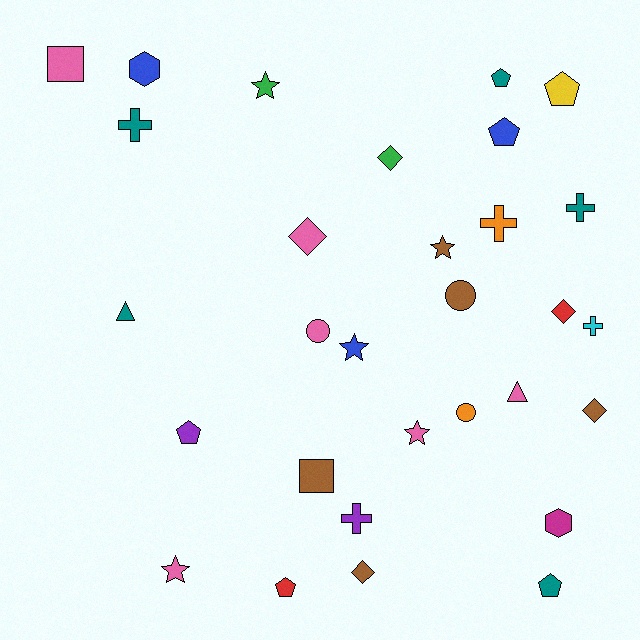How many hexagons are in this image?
There are 2 hexagons.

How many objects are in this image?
There are 30 objects.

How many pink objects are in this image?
There are 6 pink objects.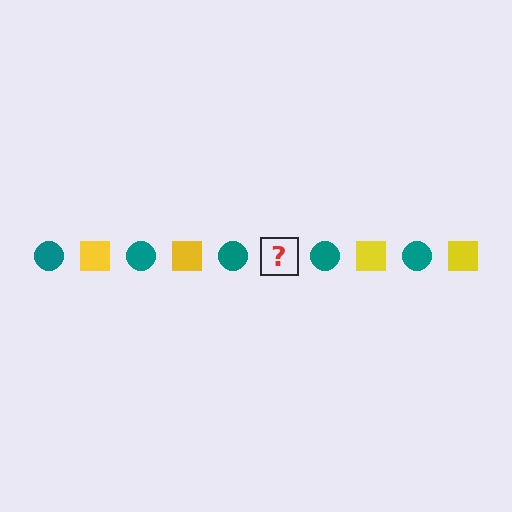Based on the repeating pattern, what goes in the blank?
The blank should be a yellow square.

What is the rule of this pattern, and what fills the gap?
The rule is that the pattern alternates between teal circle and yellow square. The gap should be filled with a yellow square.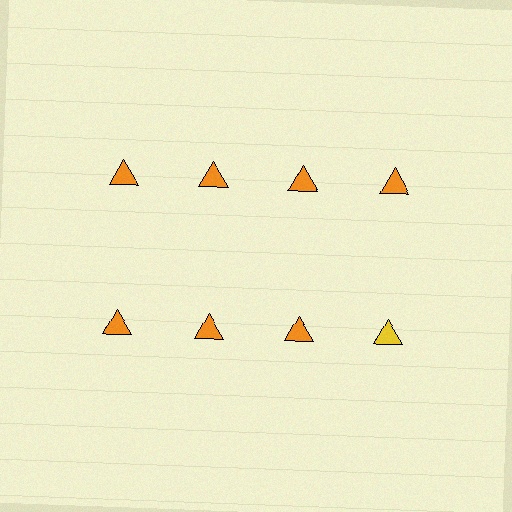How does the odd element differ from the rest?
It has a different color: yellow instead of orange.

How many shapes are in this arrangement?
There are 8 shapes arranged in a grid pattern.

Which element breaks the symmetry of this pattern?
The yellow triangle in the second row, second from right column breaks the symmetry. All other shapes are orange triangles.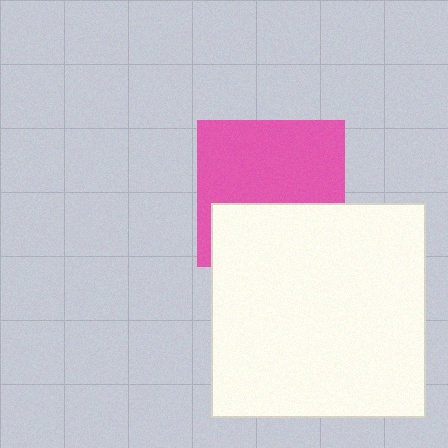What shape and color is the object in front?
The object in front is a white square.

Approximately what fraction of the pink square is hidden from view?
Roughly 39% of the pink square is hidden behind the white square.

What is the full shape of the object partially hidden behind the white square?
The partially hidden object is a pink square.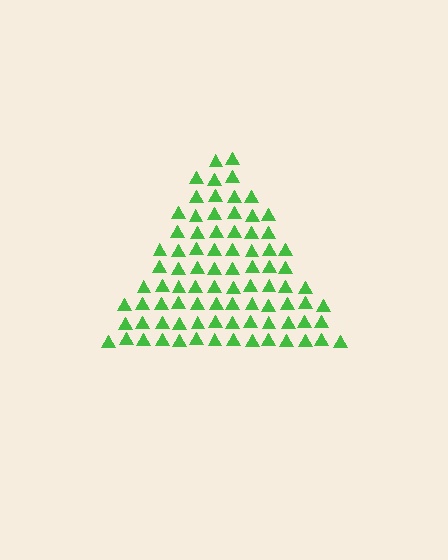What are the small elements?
The small elements are triangles.